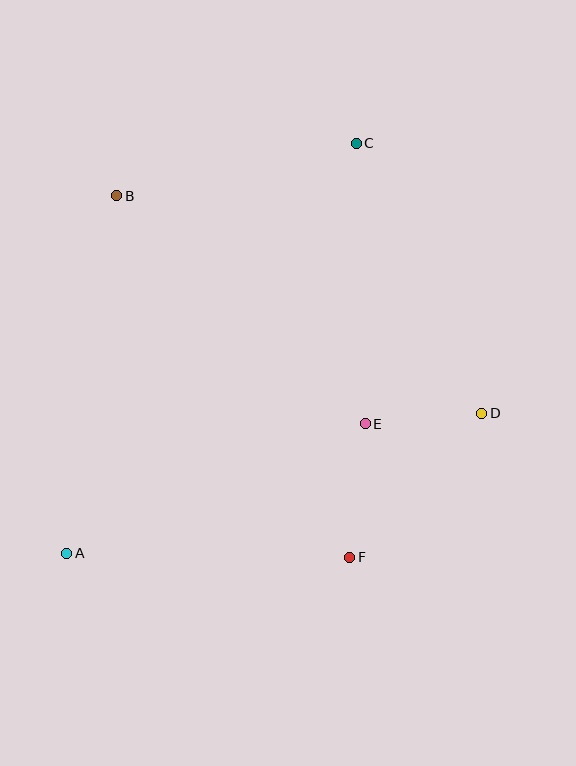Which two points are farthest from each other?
Points A and C are farthest from each other.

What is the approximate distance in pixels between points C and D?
The distance between C and D is approximately 298 pixels.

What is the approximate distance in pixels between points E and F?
The distance between E and F is approximately 134 pixels.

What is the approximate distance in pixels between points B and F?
The distance between B and F is approximately 430 pixels.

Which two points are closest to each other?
Points D and E are closest to each other.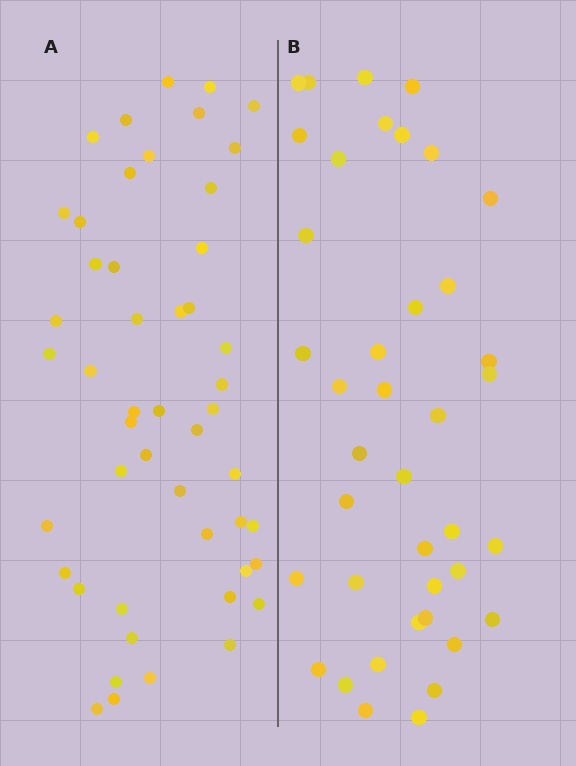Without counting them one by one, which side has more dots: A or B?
Region A (the left region) has more dots.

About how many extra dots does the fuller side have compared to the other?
Region A has roughly 8 or so more dots than region B.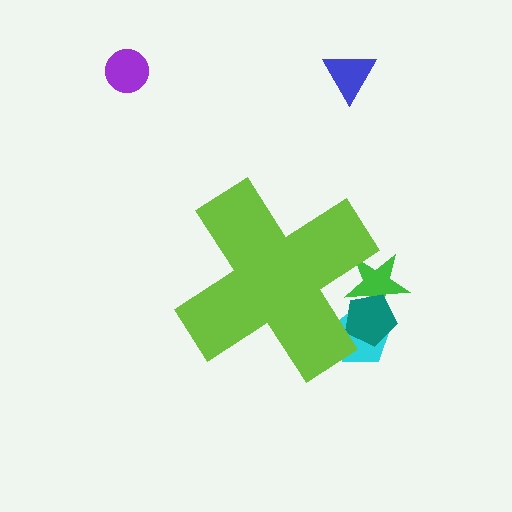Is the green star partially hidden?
Yes, the green star is partially hidden behind the lime cross.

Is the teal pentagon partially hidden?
Yes, the teal pentagon is partially hidden behind the lime cross.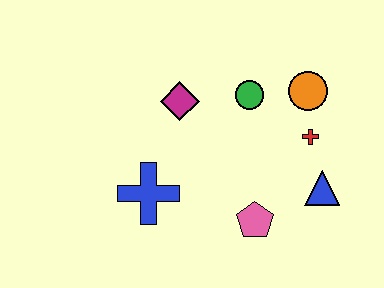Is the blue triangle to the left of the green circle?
No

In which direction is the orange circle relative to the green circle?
The orange circle is to the right of the green circle.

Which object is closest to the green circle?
The orange circle is closest to the green circle.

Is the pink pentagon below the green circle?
Yes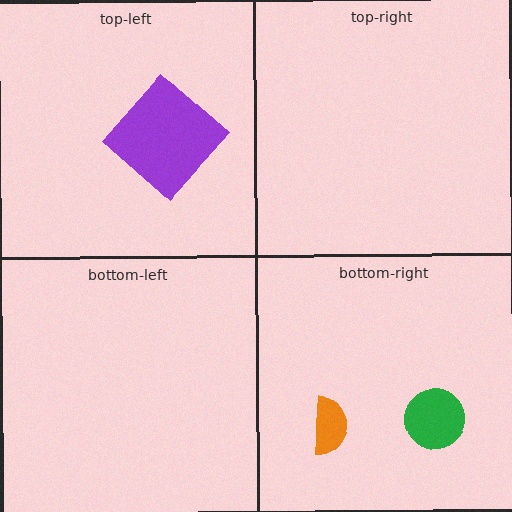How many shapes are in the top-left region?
1.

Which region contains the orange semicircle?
The bottom-right region.